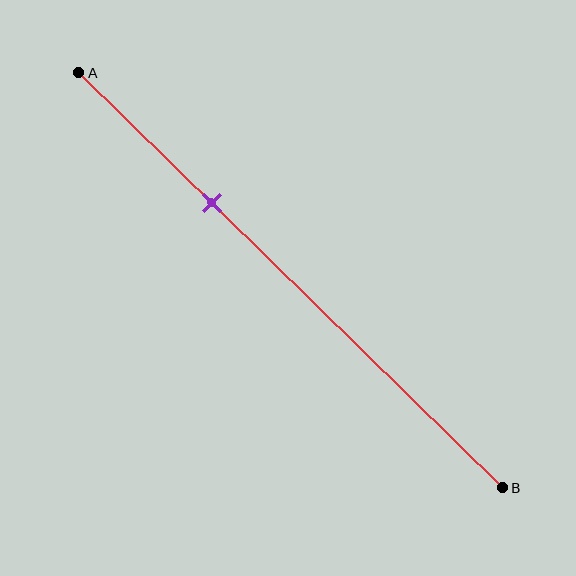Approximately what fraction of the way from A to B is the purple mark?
The purple mark is approximately 30% of the way from A to B.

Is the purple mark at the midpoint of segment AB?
No, the mark is at about 30% from A, not at the 50% midpoint.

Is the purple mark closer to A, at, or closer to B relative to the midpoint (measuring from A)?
The purple mark is closer to point A than the midpoint of segment AB.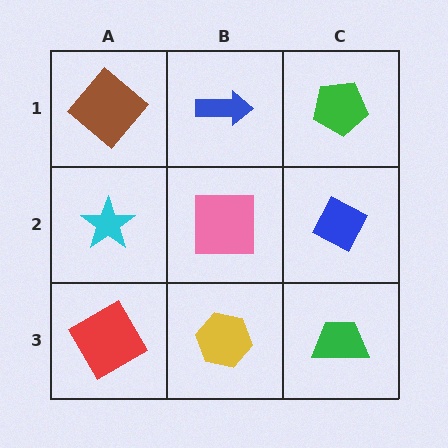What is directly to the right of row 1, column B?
A green pentagon.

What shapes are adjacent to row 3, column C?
A blue diamond (row 2, column C), a yellow hexagon (row 3, column B).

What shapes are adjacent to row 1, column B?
A pink square (row 2, column B), a brown diamond (row 1, column A), a green pentagon (row 1, column C).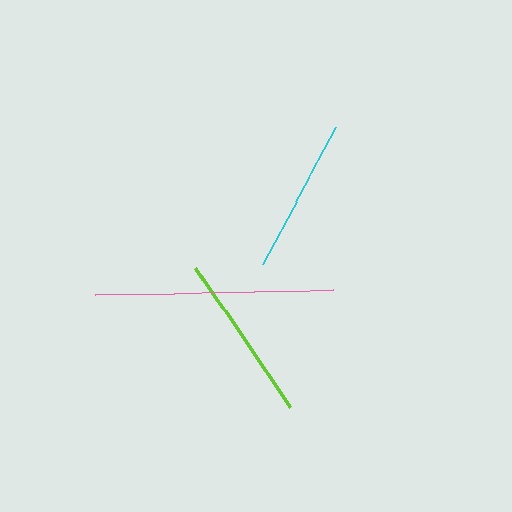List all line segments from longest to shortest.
From longest to shortest: pink, lime, cyan.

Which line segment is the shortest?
The cyan line is the shortest at approximately 154 pixels.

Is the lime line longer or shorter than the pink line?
The pink line is longer than the lime line.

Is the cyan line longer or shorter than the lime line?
The lime line is longer than the cyan line.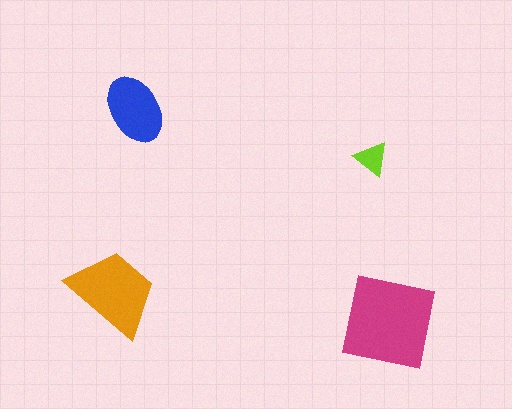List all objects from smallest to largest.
The lime triangle, the blue ellipse, the orange trapezoid, the magenta square.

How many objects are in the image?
There are 4 objects in the image.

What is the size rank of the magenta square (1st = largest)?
1st.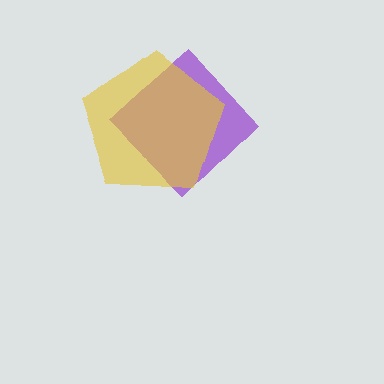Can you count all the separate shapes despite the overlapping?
Yes, there are 2 separate shapes.